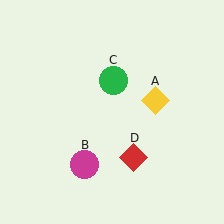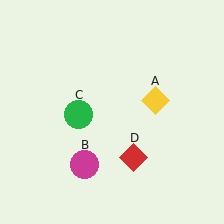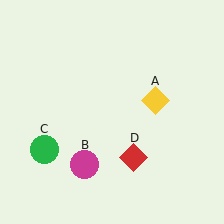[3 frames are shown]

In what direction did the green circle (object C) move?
The green circle (object C) moved down and to the left.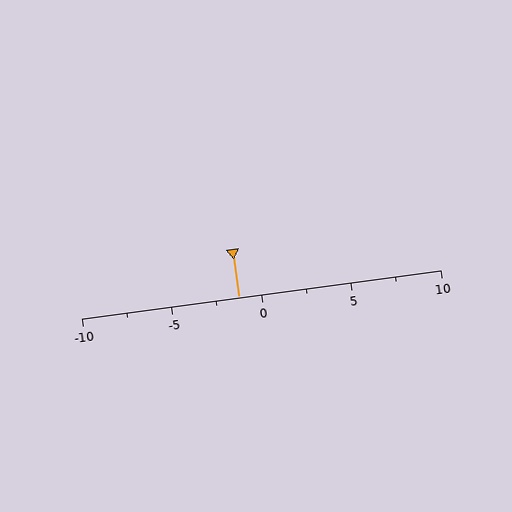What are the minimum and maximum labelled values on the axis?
The axis runs from -10 to 10.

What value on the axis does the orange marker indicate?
The marker indicates approximately -1.2.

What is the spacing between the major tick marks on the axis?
The major ticks are spaced 5 apart.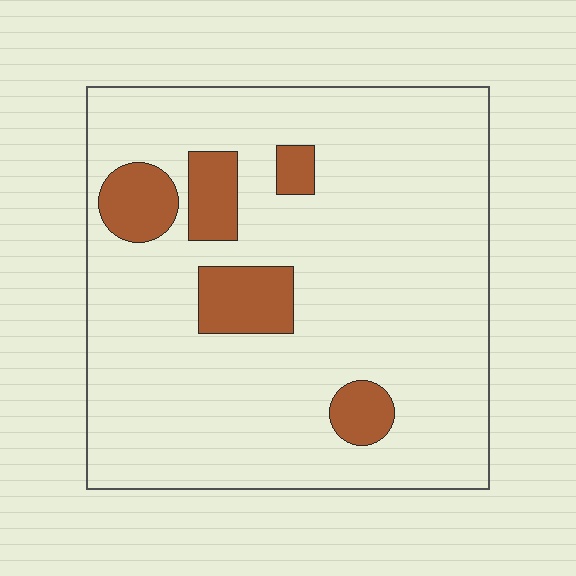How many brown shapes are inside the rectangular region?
5.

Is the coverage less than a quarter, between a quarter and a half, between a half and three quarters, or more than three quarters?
Less than a quarter.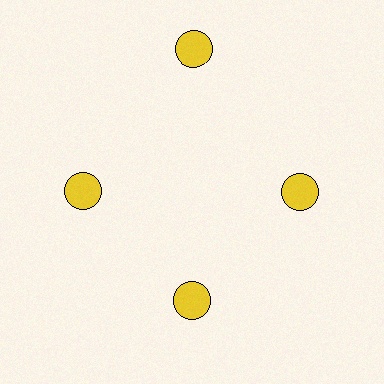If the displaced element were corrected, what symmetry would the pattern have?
It would have 4-fold rotational symmetry — the pattern would map onto itself every 90 degrees.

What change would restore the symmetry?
The symmetry would be restored by moving it inward, back onto the ring so that all 4 circles sit at equal angles and equal distance from the center.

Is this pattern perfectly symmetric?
No. The 4 yellow circles are arranged in a ring, but one element near the 12 o'clock position is pushed outward from the center, breaking the 4-fold rotational symmetry.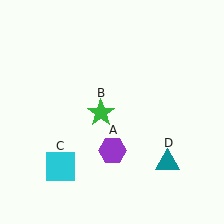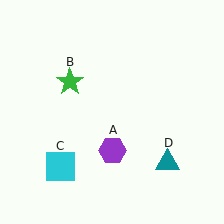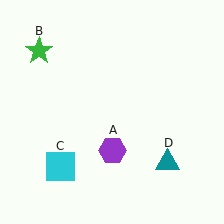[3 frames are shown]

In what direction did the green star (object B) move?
The green star (object B) moved up and to the left.